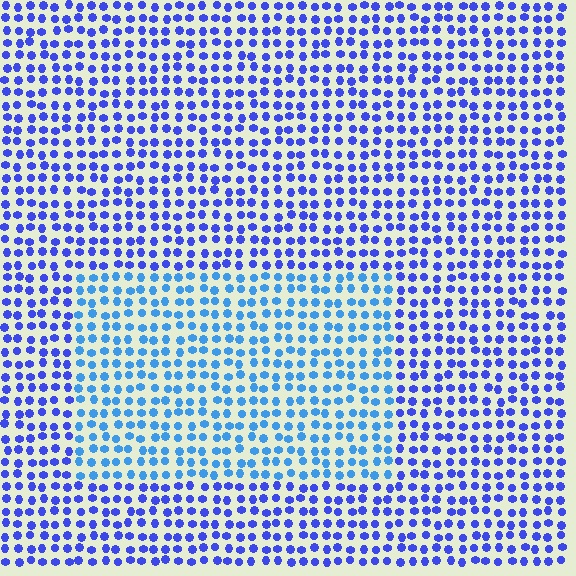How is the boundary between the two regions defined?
The boundary is defined purely by a slight shift in hue (about 29 degrees). Spacing, size, and orientation are identical on both sides.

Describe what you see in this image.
The image is filled with small blue elements in a uniform arrangement. A rectangle-shaped region is visible where the elements are tinted to a slightly different hue, forming a subtle color boundary.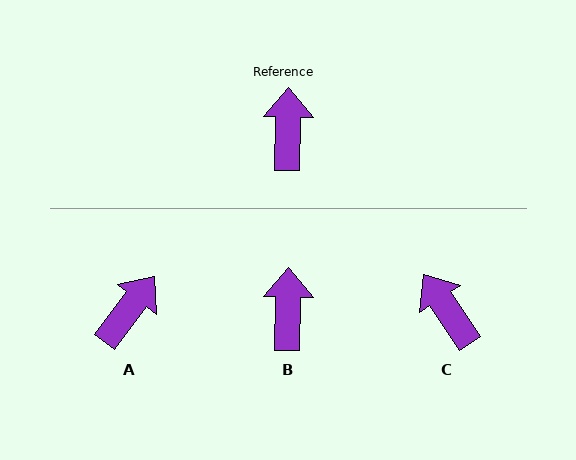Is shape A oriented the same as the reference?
No, it is off by about 36 degrees.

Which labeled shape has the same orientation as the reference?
B.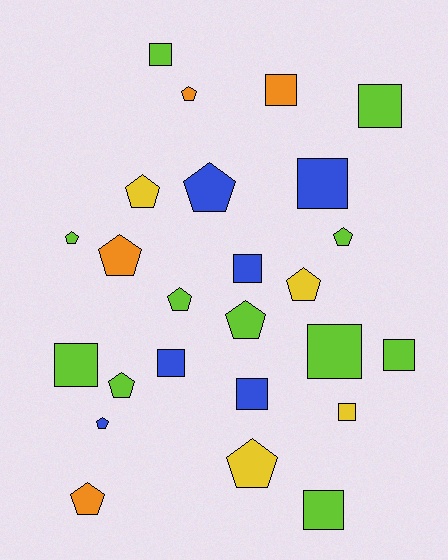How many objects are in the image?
There are 25 objects.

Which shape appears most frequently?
Pentagon, with 13 objects.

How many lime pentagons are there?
There are 5 lime pentagons.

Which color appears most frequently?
Lime, with 11 objects.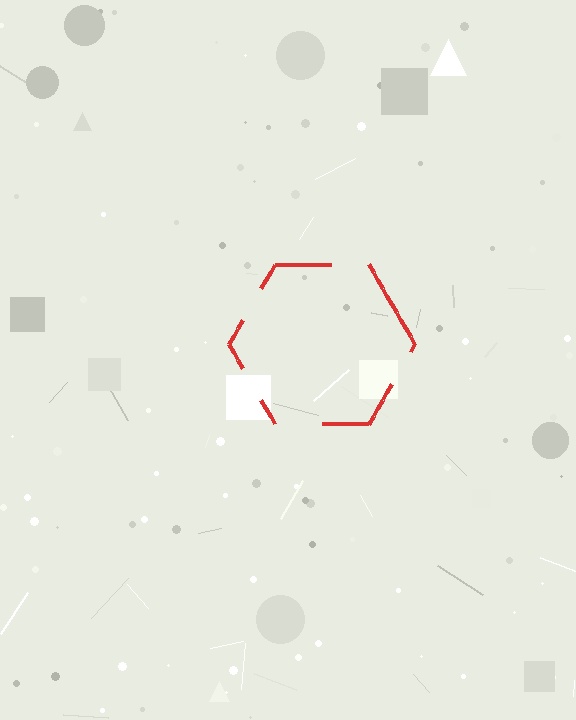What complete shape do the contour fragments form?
The contour fragments form a hexagon.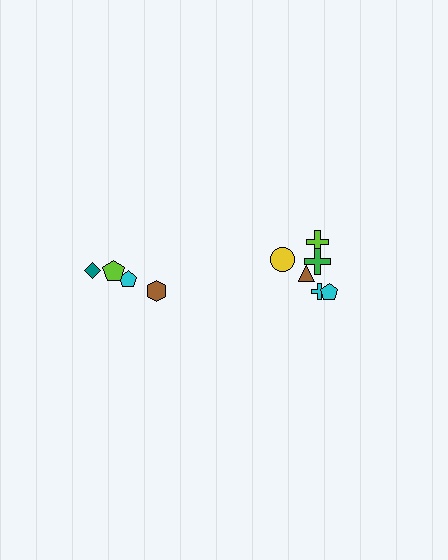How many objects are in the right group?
There are 6 objects.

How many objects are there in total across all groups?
There are 10 objects.